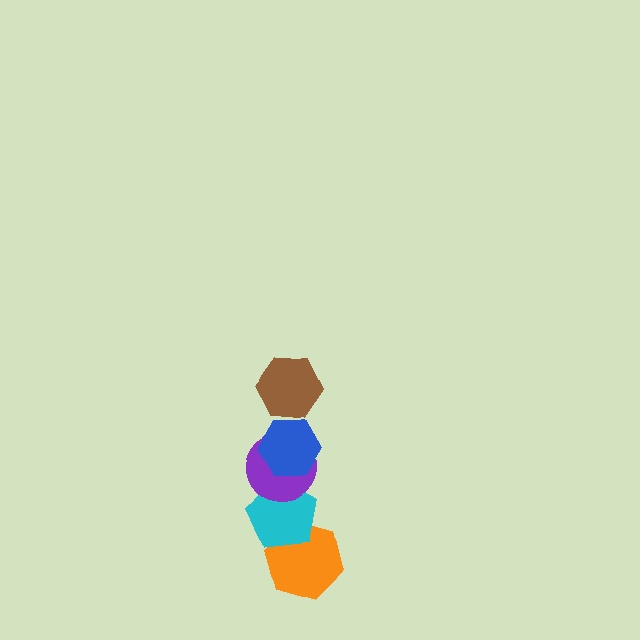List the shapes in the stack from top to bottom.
From top to bottom: the brown hexagon, the blue hexagon, the purple circle, the cyan pentagon, the orange hexagon.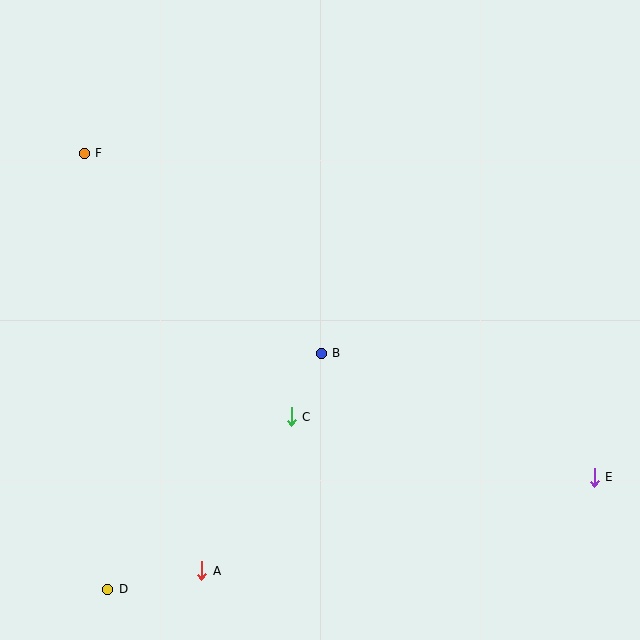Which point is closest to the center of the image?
Point B at (321, 353) is closest to the center.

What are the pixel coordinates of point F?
Point F is at (84, 153).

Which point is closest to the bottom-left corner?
Point D is closest to the bottom-left corner.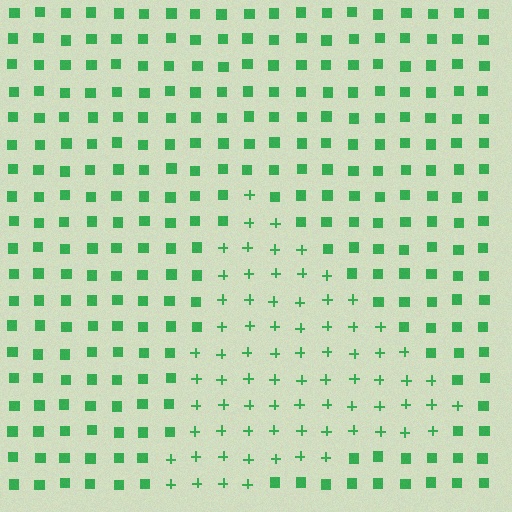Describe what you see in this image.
The image is filled with small green elements arranged in a uniform grid. A triangle-shaped region contains plus signs, while the surrounding area contains squares. The boundary is defined purely by the change in element shape.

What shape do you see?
I see a triangle.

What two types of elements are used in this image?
The image uses plus signs inside the triangle region and squares outside it.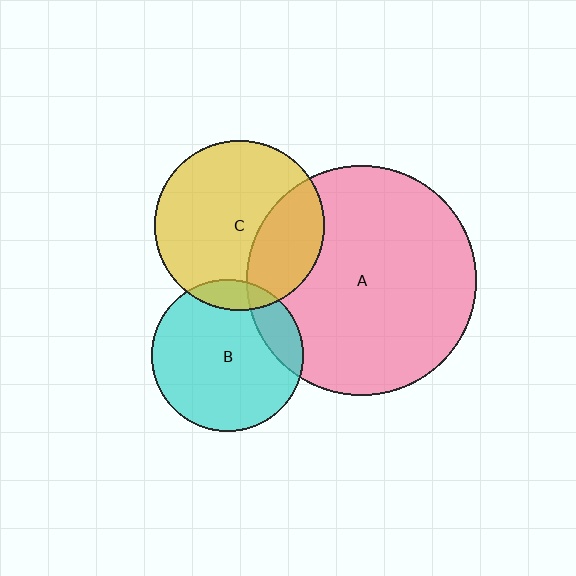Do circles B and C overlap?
Yes.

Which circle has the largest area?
Circle A (pink).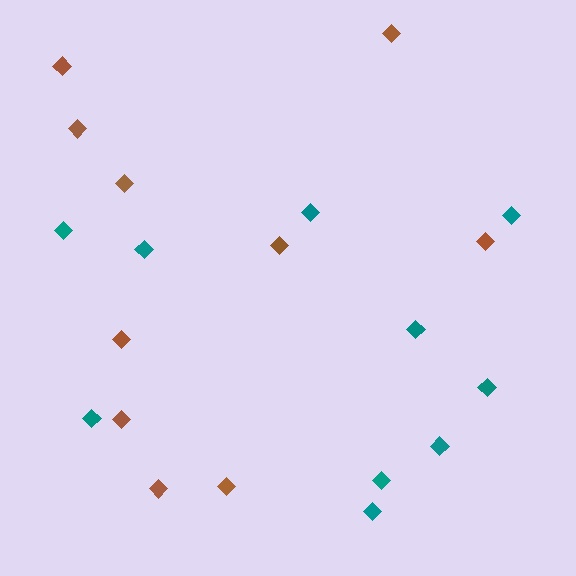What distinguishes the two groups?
There are 2 groups: one group of teal diamonds (10) and one group of brown diamonds (10).